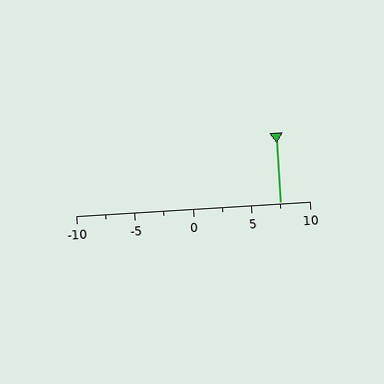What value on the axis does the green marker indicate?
The marker indicates approximately 7.5.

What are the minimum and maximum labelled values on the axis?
The axis runs from -10 to 10.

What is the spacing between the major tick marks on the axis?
The major ticks are spaced 5 apart.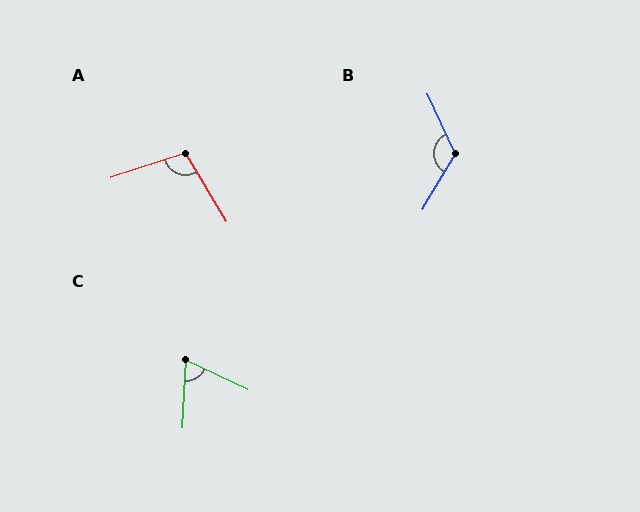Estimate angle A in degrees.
Approximately 102 degrees.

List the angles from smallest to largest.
C (68°), A (102°), B (124°).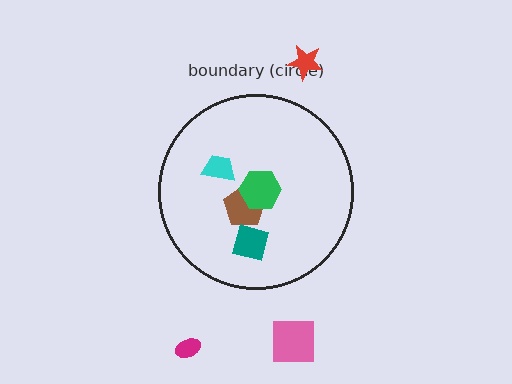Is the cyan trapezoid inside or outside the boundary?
Inside.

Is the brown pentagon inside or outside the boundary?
Inside.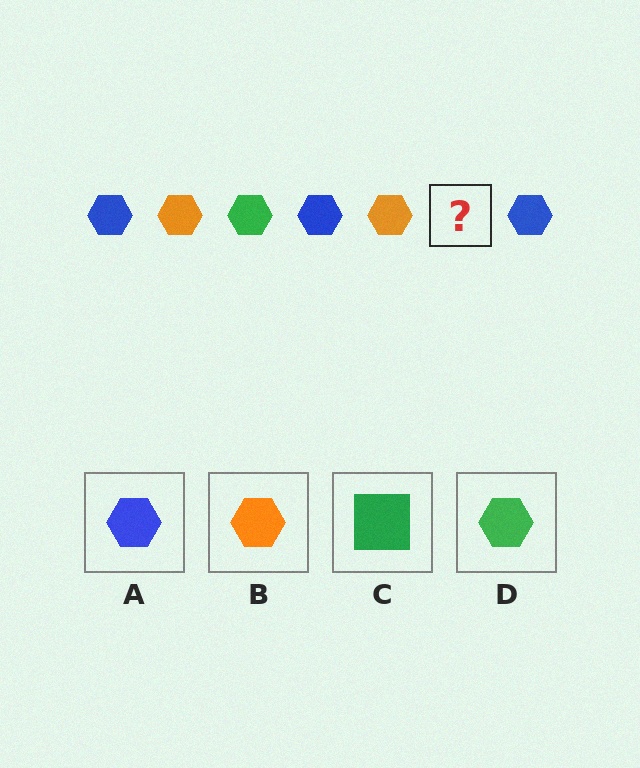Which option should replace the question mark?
Option D.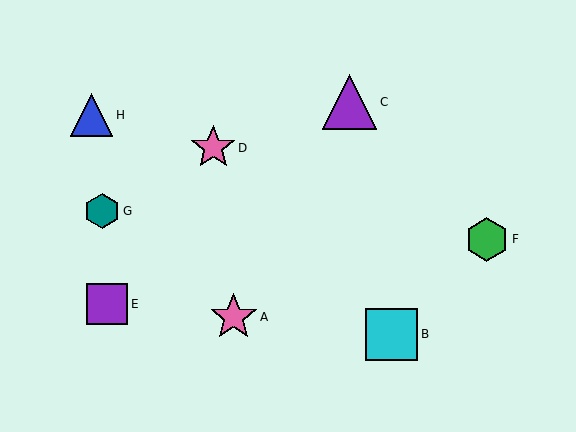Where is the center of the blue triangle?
The center of the blue triangle is at (92, 115).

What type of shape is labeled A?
Shape A is a pink star.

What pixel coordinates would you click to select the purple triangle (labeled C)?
Click at (350, 102) to select the purple triangle C.